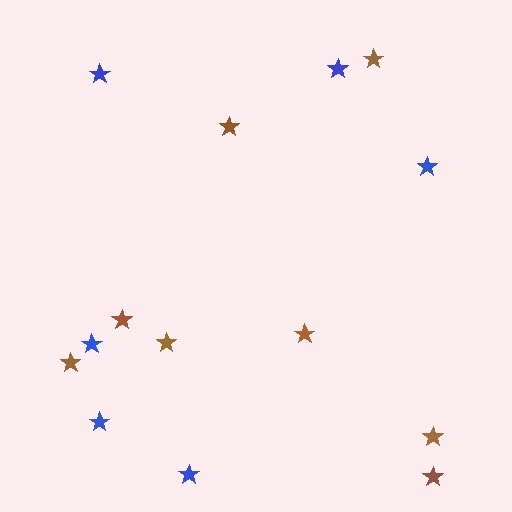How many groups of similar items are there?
There are 2 groups: one group of brown stars (8) and one group of blue stars (6).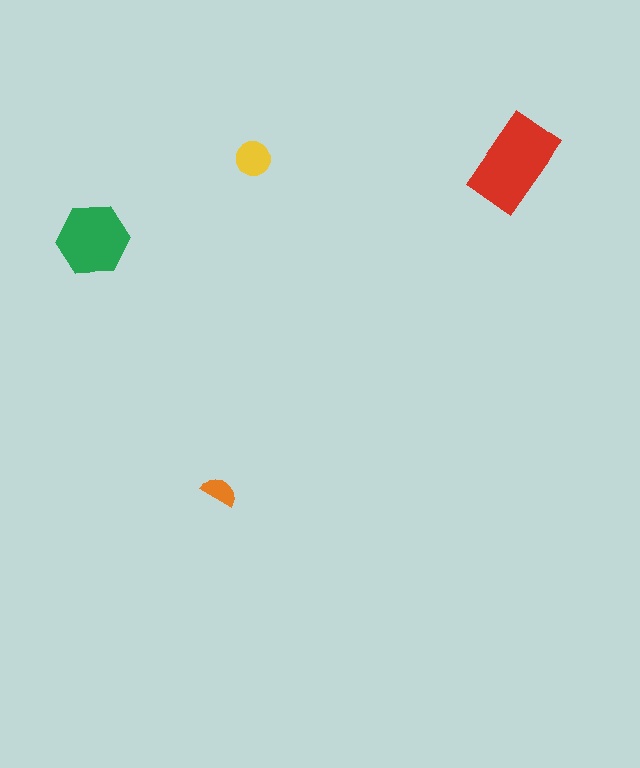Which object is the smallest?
The orange semicircle.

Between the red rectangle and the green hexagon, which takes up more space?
The red rectangle.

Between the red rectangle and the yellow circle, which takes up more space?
The red rectangle.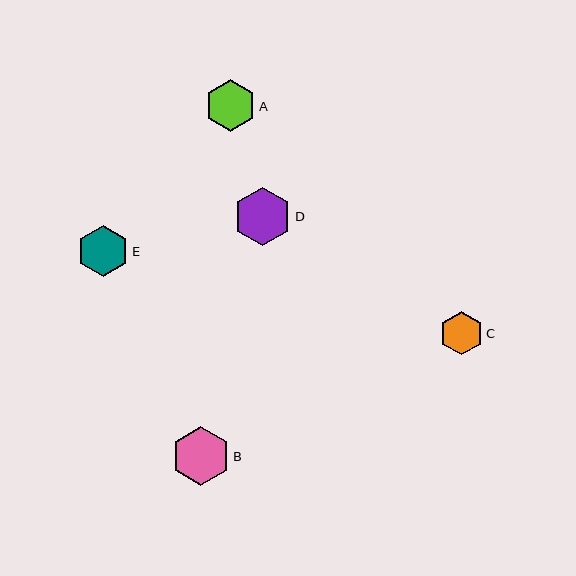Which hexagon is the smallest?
Hexagon C is the smallest with a size of approximately 44 pixels.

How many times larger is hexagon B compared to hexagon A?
Hexagon B is approximately 1.1 times the size of hexagon A.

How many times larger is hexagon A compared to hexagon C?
Hexagon A is approximately 1.2 times the size of hexagon C.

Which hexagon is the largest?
Hexagon D is the largest with a size of approximately 59 pixels.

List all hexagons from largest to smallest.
From largest to smallest: D, B, A, E, C.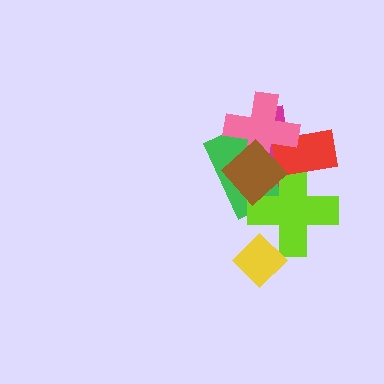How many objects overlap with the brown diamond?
5 objects overlap with the brown diamond.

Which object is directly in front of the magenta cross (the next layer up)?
The green rectangle is directly in front of the magenta cross.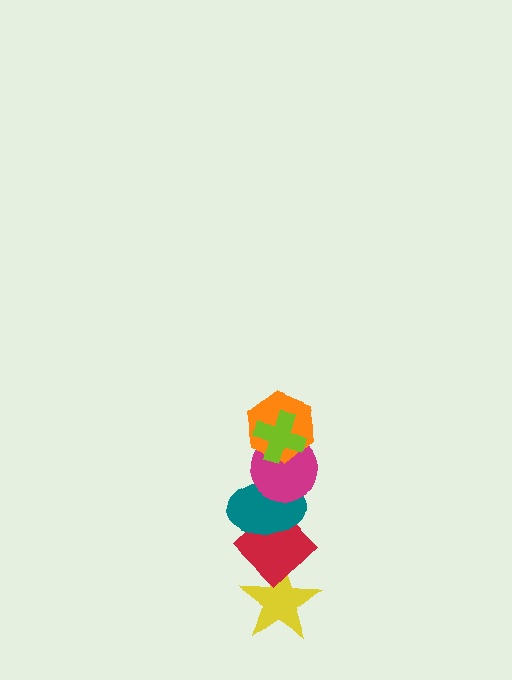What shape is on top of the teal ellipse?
The magenta circle is on top of the teal ellipse.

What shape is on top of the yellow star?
The red diamond is on top of the yellow star.